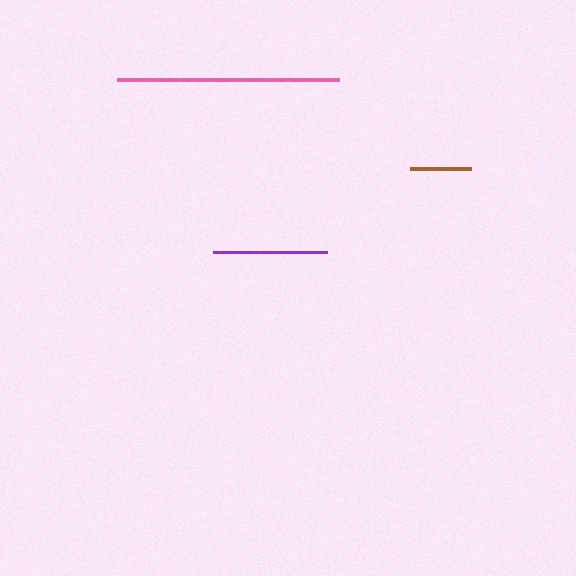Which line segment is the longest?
The pink line is the longest at approximately 223 pixels.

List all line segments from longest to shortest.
From longest to shortest: pink, purple, brown.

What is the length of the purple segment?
The purple segment is approximately 114 pixels long.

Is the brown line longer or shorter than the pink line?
The pink line is longer than the brown line.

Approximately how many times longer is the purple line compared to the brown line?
The purple line is approximately 1.8 times the length of the brown line.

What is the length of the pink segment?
The pink segment is approximately 223 pixels long.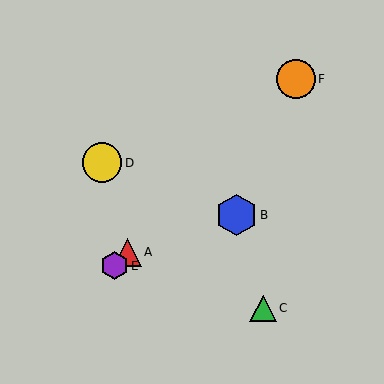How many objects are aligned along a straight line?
3 objects (A, E, F) are aligned along a straight line.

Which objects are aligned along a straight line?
Objects A, E, F are aligned along a straight line.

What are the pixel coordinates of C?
Object C is at (263, 308).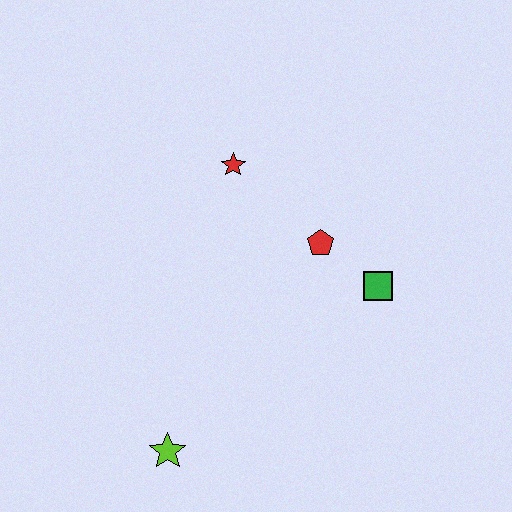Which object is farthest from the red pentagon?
The lime star is farthest from the red pentagon.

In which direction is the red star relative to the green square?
The red star is to the left of the green square.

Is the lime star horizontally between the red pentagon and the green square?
No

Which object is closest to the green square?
The red pentagon is closest to the green square.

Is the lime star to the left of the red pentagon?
Yes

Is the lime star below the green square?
Yes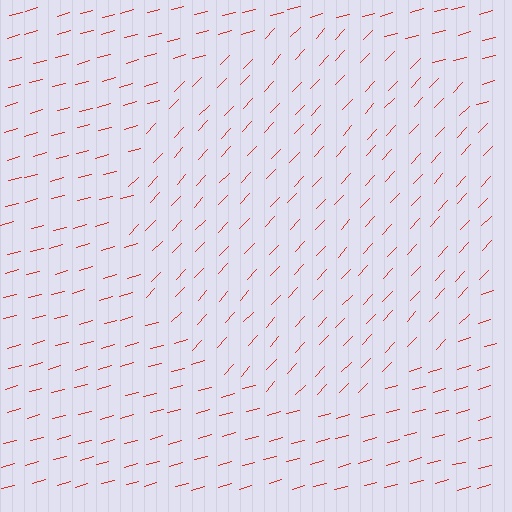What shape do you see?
I see a circle.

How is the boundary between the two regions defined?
The boundary is defined purely by a change in line orientation (approximately 31 degrees difference). All lines are the same color and thickness.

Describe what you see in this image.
The image is filled with small red line segments. A circle region in the image has lines oriented differently from the surrounding lines, creating a visible texture boundary.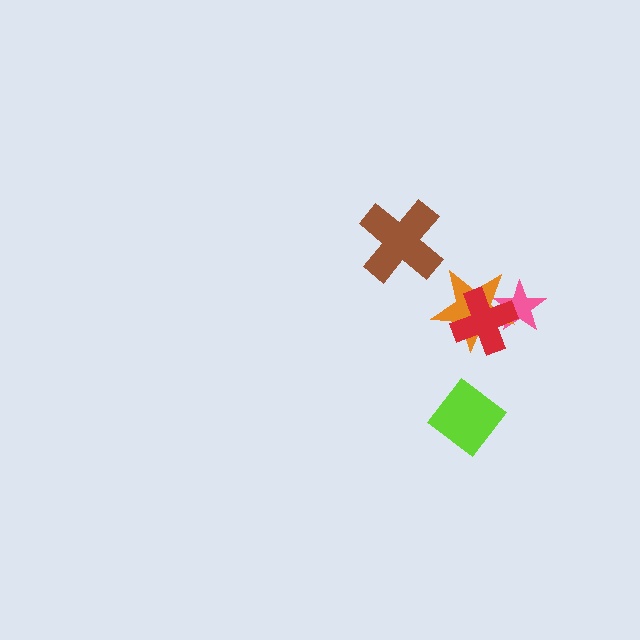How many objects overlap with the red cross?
2 objects overlap with the red cross.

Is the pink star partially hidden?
Yes, it is partially covered by another shape.